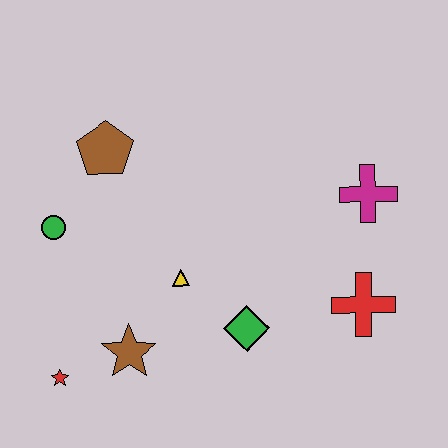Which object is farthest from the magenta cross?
The red star is farthest from the magenta cross.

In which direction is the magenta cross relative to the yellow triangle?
The magenta cross is to the right of the yellow triangle.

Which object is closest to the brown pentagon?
The green circle is closest to the brown pentagon.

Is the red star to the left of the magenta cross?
Yes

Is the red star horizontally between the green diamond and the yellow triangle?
No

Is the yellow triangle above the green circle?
No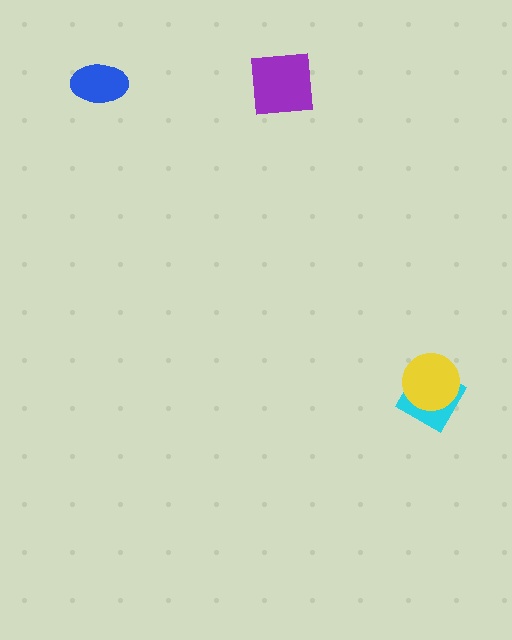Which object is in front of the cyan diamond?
The yellow circle is in front of the cyan diamond.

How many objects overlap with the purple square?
0 objects overlap with the purple square.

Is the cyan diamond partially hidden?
Yes, it is partially covered by another shape.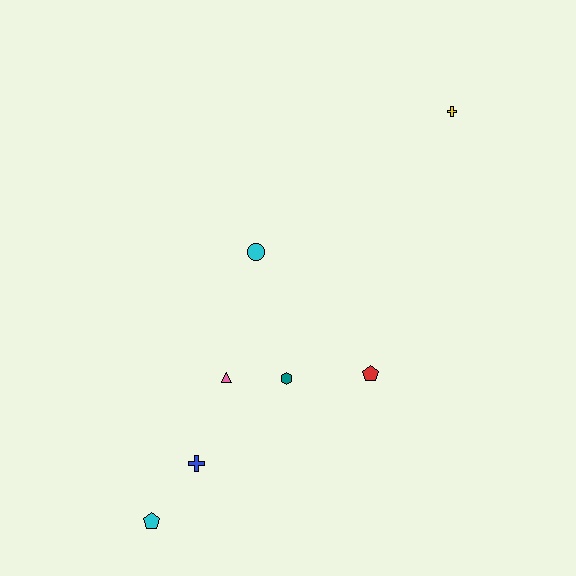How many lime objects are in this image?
There are no lime objects.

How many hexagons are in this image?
There is 1 hexagon.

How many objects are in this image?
There are 7 objects.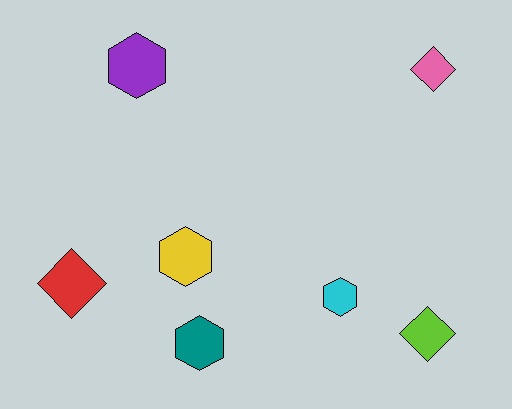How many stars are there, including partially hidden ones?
There are no stars.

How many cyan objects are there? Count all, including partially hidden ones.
There is 1 cyan object.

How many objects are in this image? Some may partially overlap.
There are 7 objects.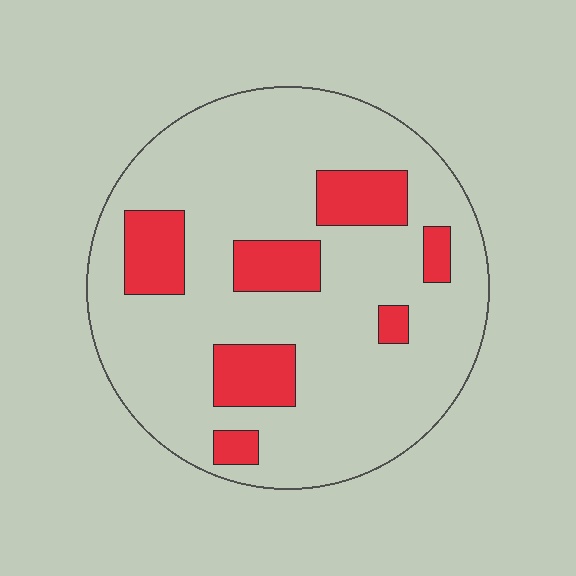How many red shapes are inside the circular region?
7.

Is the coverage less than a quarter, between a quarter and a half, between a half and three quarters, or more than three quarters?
Less than a quarter.